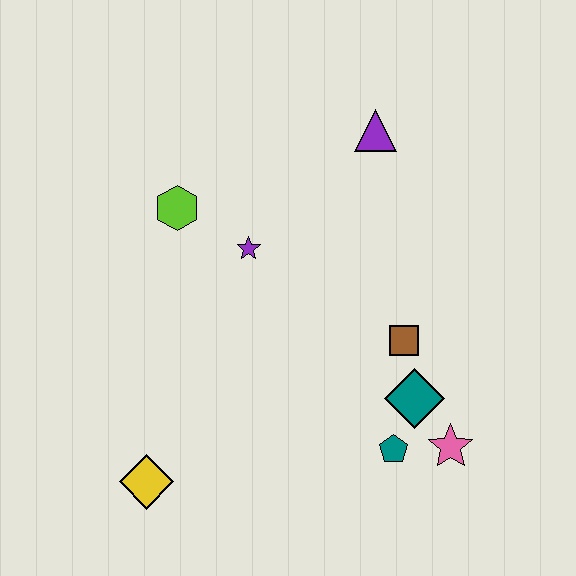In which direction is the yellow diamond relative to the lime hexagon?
The yellow diamond is below the lime hexagon.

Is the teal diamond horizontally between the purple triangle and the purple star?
No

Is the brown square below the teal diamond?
No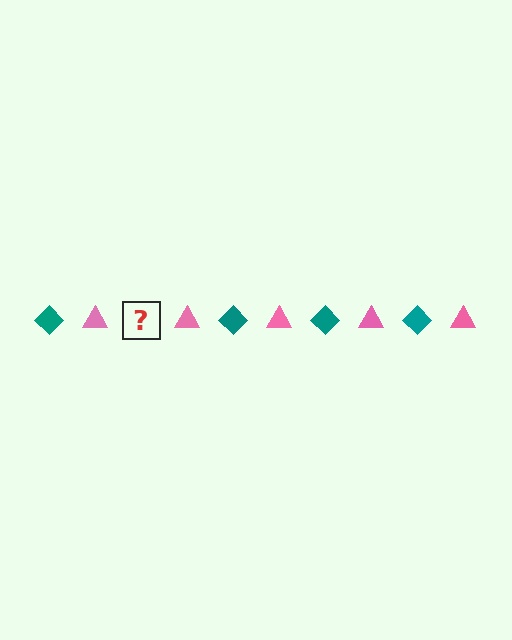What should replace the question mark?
The question mark should be replaced with a teal diamond.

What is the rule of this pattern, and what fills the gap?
The rule is that the pattern alternates between teal diamond and pink triangle. The gap should be filled with a teal diamond.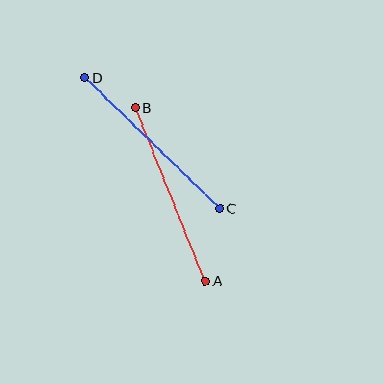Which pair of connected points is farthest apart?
Points C and D are farthest apart.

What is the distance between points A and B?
The distance is approximately 187 pixels.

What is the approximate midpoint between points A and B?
The midpoint is at approximately (170, 194) pixels.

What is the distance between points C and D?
The distance is approximately 187 pixels.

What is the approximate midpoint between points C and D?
The midpoint is at approximately (152, 143) pixels.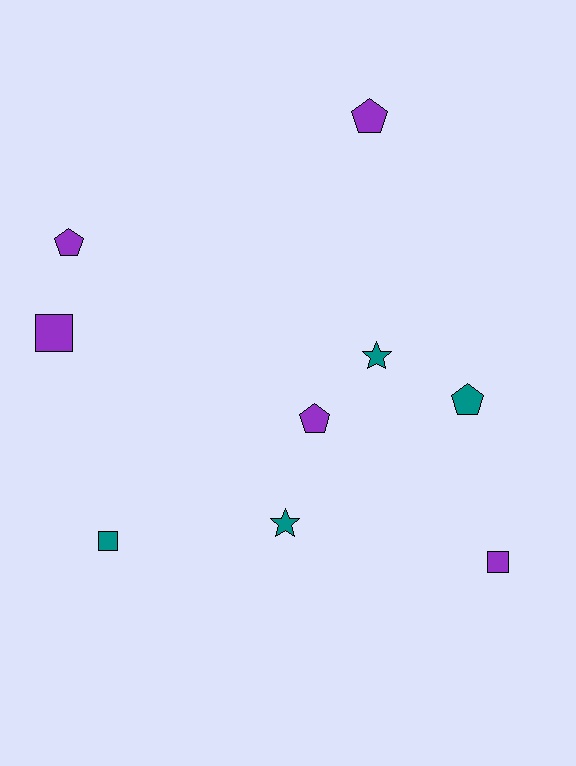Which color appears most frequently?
Purple, with 5 objects.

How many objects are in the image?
There are 9 objects.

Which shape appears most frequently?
Pentagon, with 4 objects.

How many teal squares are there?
There is 1 teal square.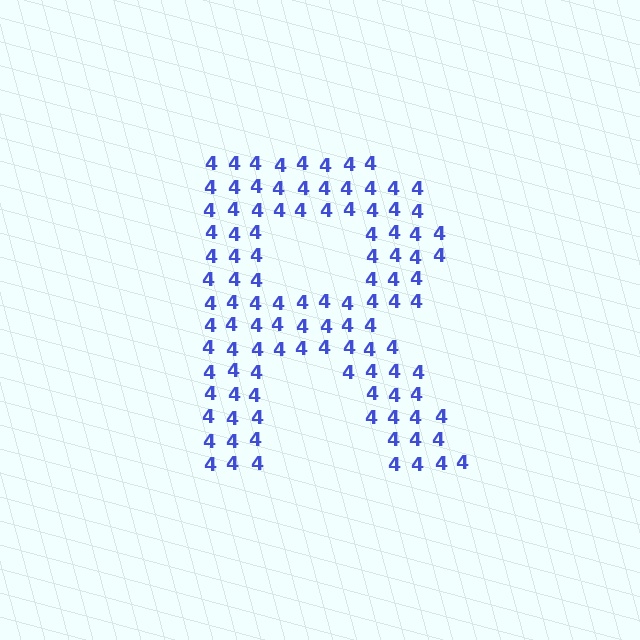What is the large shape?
The large shape is the letter R.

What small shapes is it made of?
It is made of small digit 4's.